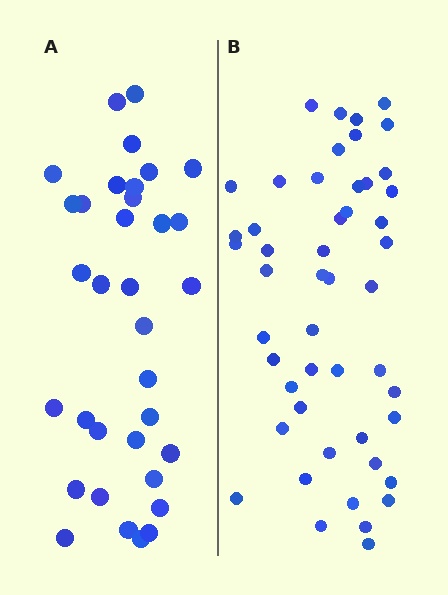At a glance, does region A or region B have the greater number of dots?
Region B (the right region) has more dots.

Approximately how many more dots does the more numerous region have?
Region B has approximately 15 more dots than region A.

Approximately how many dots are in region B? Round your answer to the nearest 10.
About 50 dots. (The exact count is 49, which rounds to 50.)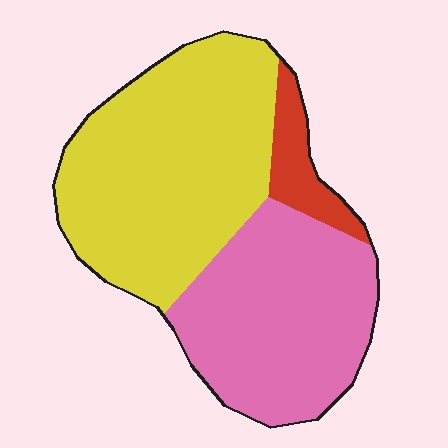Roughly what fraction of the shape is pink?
Pink covers 40% of the shape.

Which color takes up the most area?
Yellow, at roughly 50%.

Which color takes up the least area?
Red, at roughly 10%.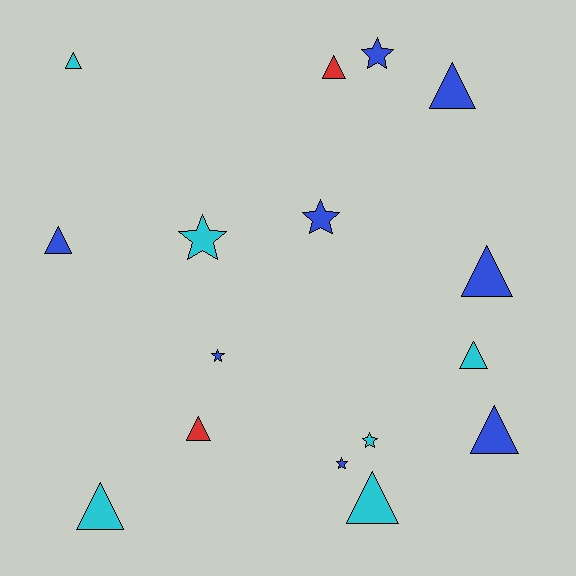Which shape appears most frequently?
Triangle, with 10 objects.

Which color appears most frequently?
Blue, with 8 objects.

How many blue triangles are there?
There are 4 blue triangles.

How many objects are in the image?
There are 16 objects.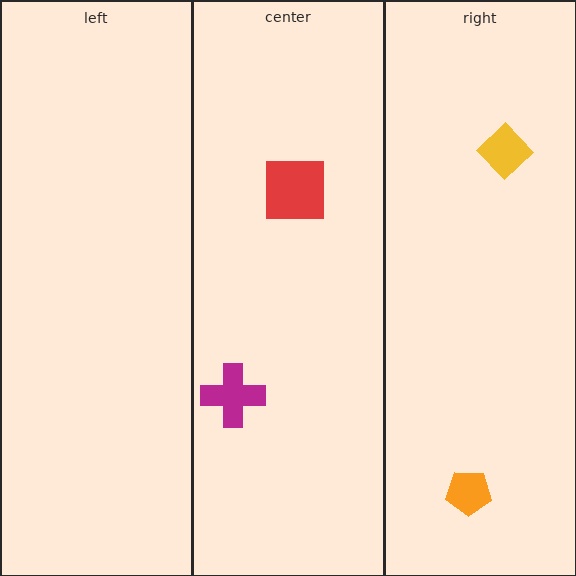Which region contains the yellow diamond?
The right region.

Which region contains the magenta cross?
The center region.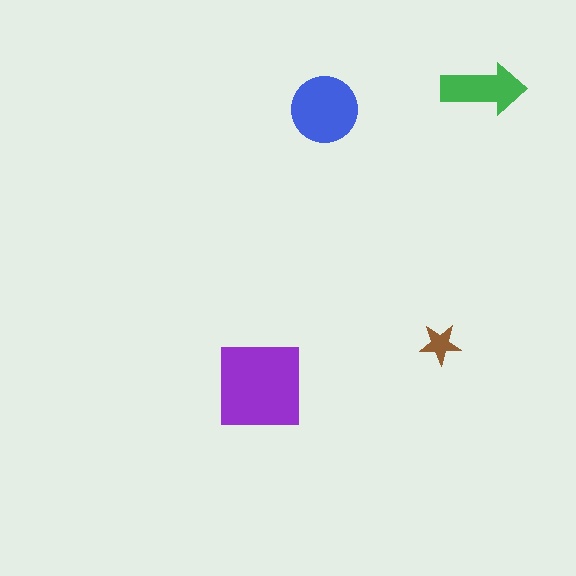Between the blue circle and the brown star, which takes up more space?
The blue circle.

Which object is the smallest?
The brown star.